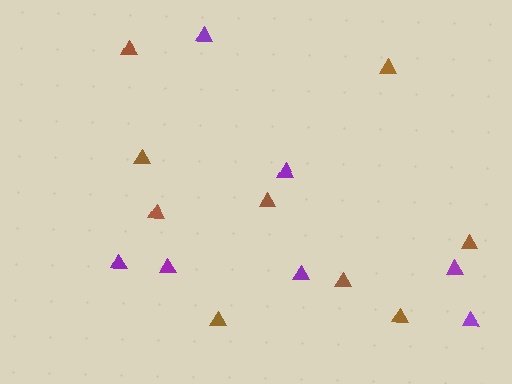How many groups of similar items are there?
There are 2 groups: one group of brown triangles (9) and one group of purple triangles (7).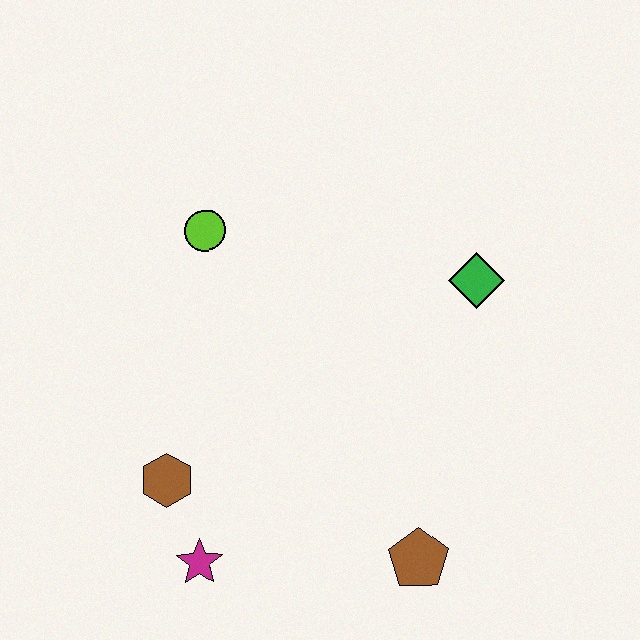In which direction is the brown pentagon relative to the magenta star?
The brown pentagon is to the right of the magenta star.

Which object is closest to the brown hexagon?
The magenta star is closest to the brown hexagon.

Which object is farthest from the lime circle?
The brown pentagon is farthest from the lime circle.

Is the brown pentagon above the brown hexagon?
No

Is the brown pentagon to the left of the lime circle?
No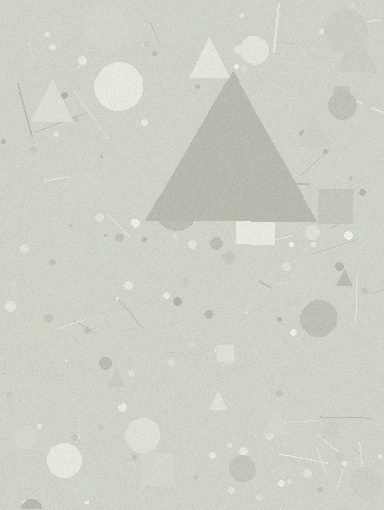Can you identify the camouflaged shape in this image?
The camouflaged shape is a triangle.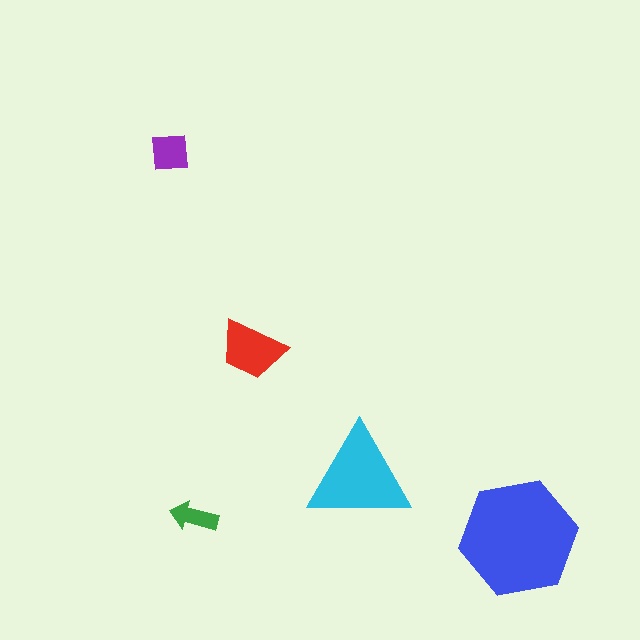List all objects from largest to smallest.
The blue hexagon, the cyan triangle, the red trapezoid, the purple square, the green arrow.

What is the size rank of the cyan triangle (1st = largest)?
2nd.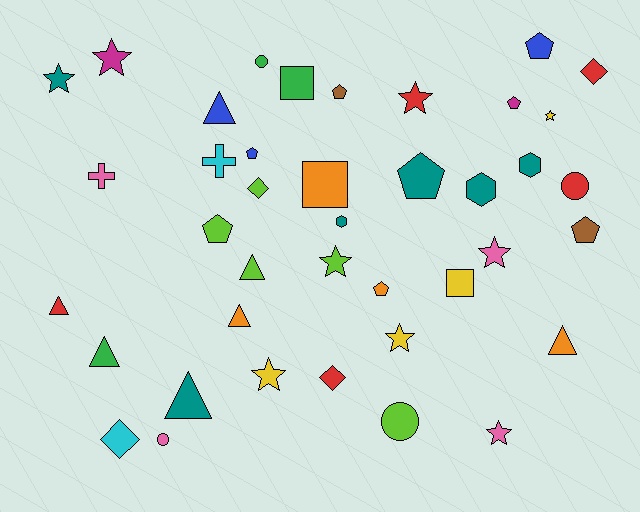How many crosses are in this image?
There are 2 crosses.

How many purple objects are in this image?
There are no purple objects.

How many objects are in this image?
There are 40 objects.